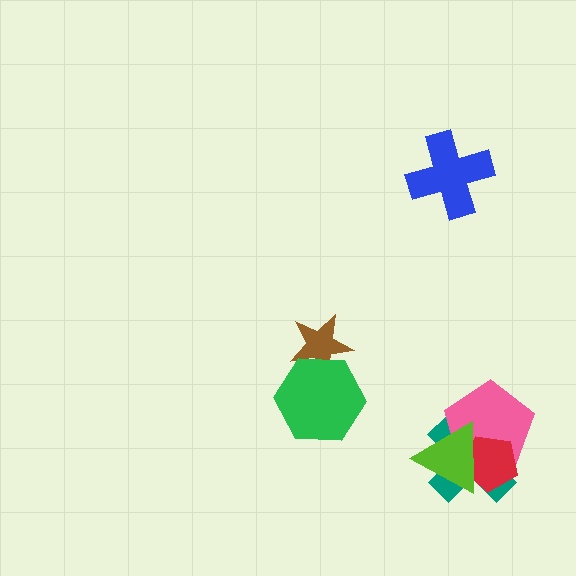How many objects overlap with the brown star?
1 object overlaps with the brown star.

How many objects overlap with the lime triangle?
3 objects overlap with the lime triangle.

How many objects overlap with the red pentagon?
3 objects overlap with the red pentagon.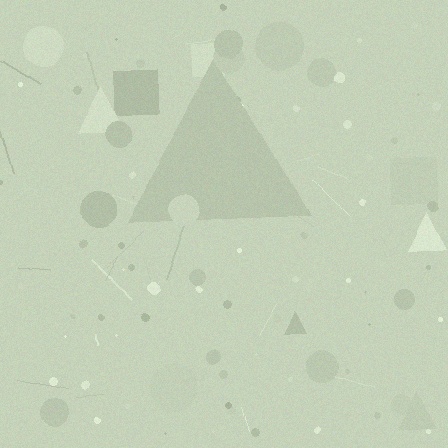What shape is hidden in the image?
A triangle is hidden in the image.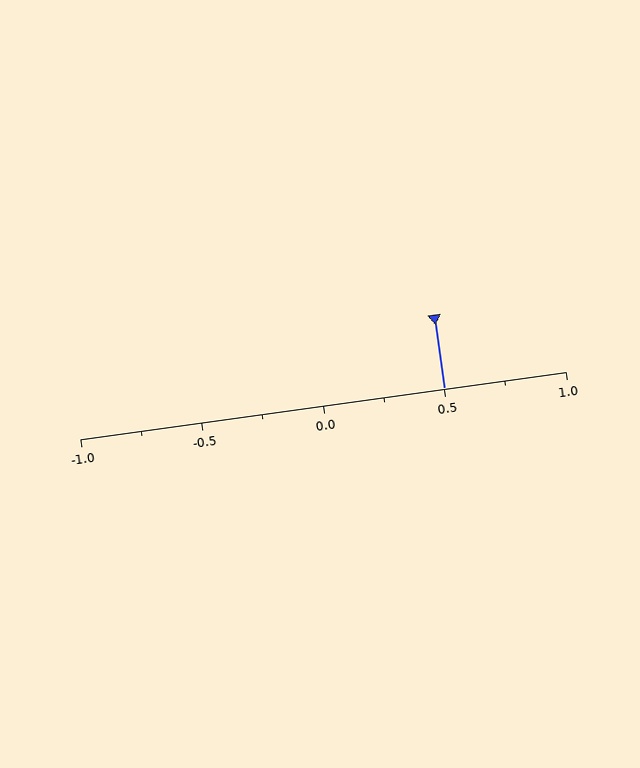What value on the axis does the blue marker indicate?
The marker indicates approximately 0.5.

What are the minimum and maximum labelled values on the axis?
The axis runs from -1.0 to 1.0.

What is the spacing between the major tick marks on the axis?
The major ticks are spaced 0.5 apart.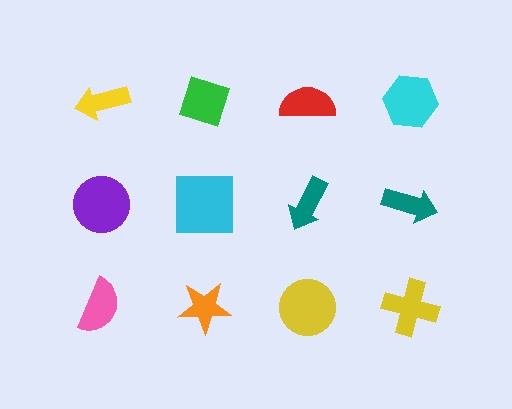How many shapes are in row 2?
4 shapes.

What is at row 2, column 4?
A teal arrow.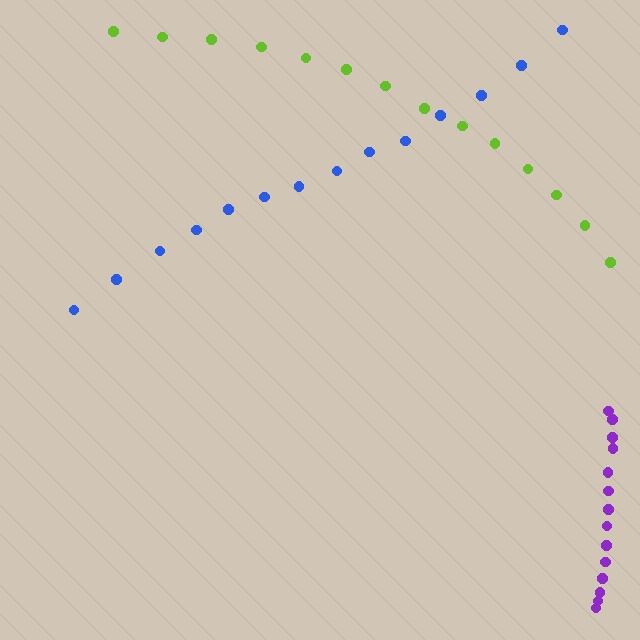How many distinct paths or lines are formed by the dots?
There are 3 distinct paths.